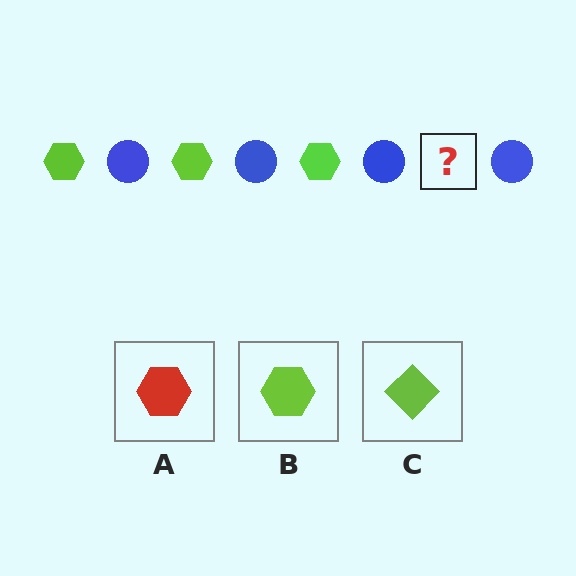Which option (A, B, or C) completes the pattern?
B.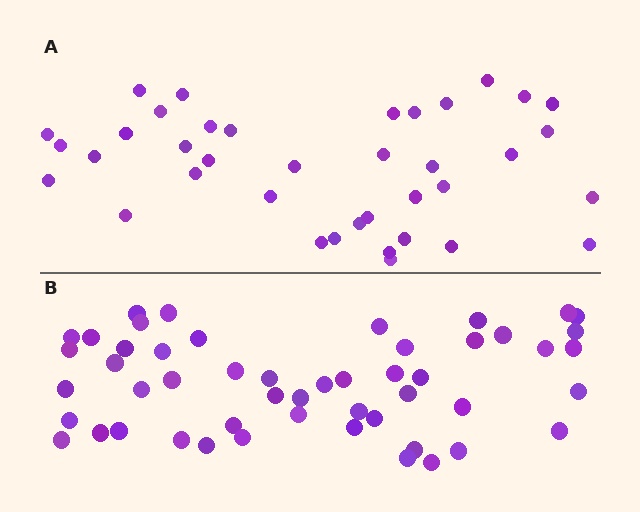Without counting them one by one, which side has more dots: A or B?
Region B (the bottom region) has more dots.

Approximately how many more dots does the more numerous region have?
Region B has approximately 15 more dots than region A.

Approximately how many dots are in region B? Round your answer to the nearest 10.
About 50 dots. (The exact count is 51, which rounds to 50.)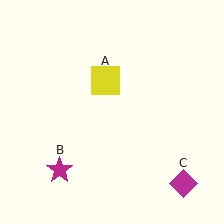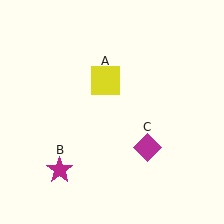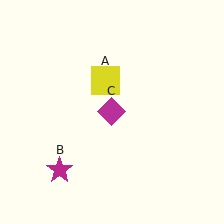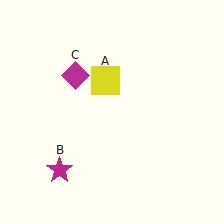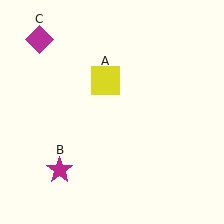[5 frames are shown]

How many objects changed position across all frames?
1 object changed position: magenta diamond (object C).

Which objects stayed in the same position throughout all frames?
Yellow square (object A) and magenta star (object B) remained stationary.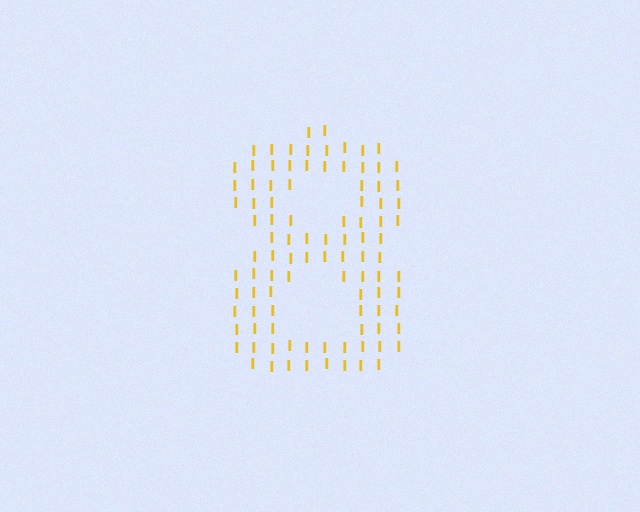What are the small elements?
The small elements are letter I's.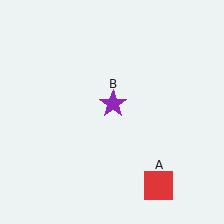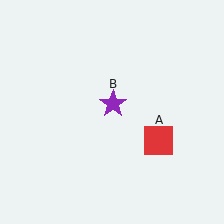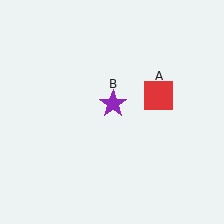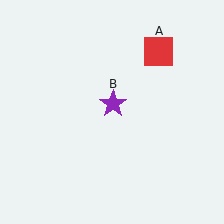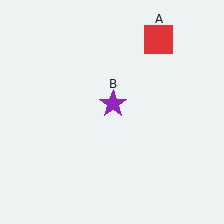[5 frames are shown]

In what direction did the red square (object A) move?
The red square (object A) moved up.